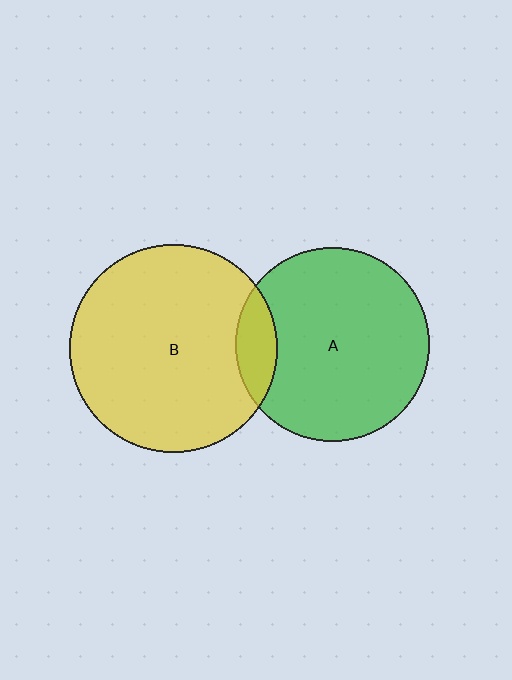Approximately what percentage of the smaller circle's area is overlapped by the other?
Approximately 10%.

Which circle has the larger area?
Circle B (yellow).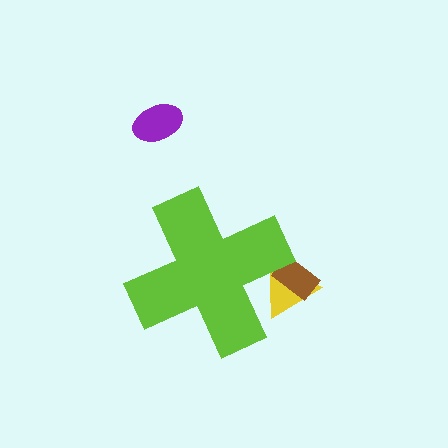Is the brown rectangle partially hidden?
Yes, the brown rectangle is partially hidden behind the lime cross.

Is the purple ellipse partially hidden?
No, the purple ellipse is fully visible.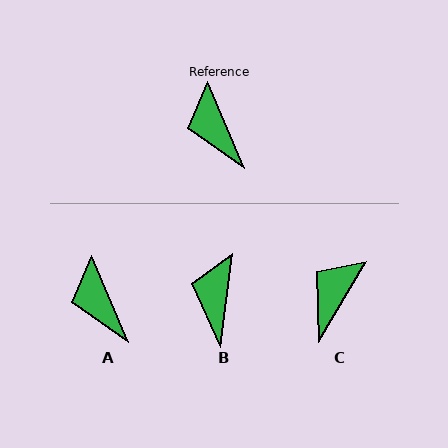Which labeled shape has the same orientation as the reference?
A.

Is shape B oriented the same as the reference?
No, it is off by about 31 degrees.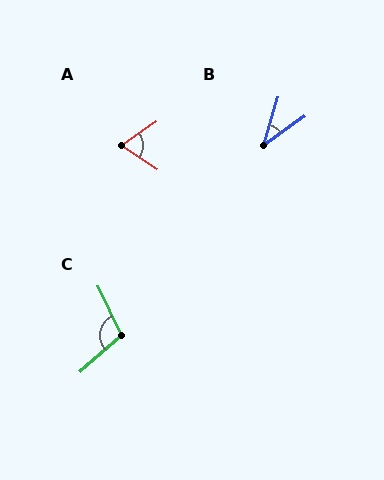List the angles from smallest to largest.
B (37°), A (69°), C (106°).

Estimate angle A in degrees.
Approximately 69 degrees.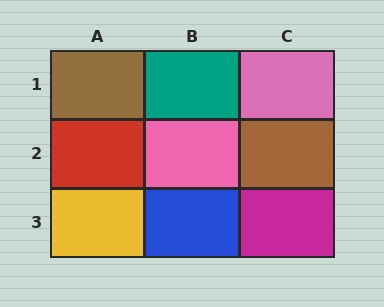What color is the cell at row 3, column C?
Magenta.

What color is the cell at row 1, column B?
Teal.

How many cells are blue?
1 cell is blue.